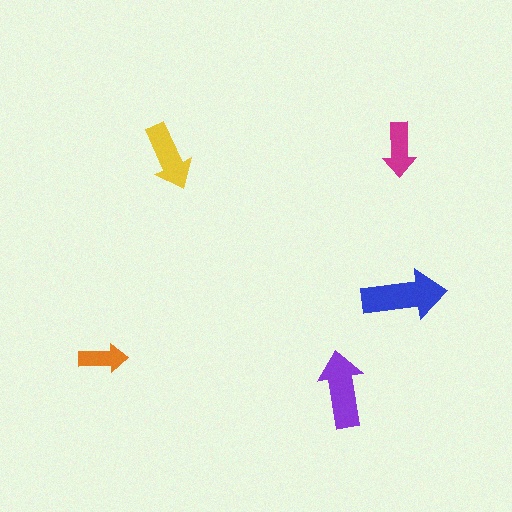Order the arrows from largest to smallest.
the blue one, the purple one, the yellow one, the magenta one, the orange one.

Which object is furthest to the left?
The orange arrow is leftmost.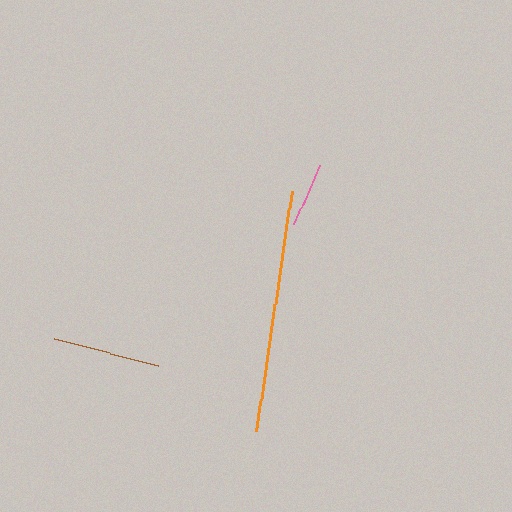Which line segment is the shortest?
The pink line is the shortest at approximately 64 pixels.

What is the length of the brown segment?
The brown segment is approximately 107 pixels long.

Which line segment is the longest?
The orange line is the longest at approximately 243 pixels.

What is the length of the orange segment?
The orange segment is approximately 243 pixels long.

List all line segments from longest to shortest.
From longest to shortest: orange, brown, pink.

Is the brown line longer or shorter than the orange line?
The orange line is longer than the brown line.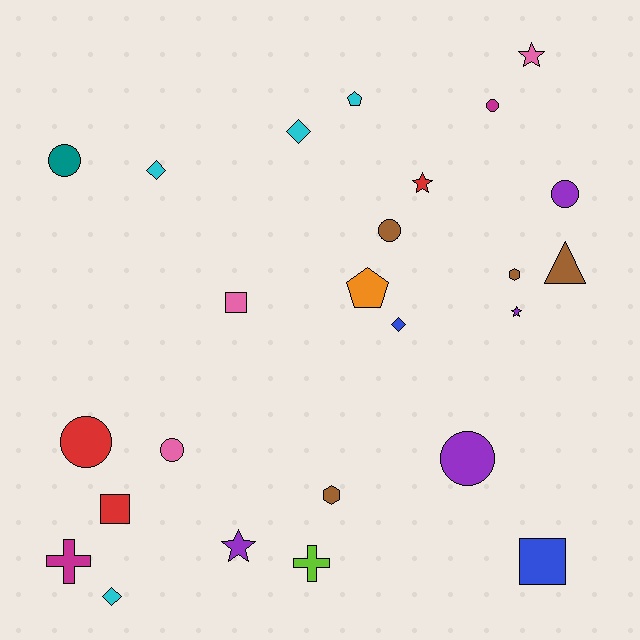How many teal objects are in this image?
There is 1 teal object.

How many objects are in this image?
There are 25 objects.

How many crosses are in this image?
There are 2 crosses.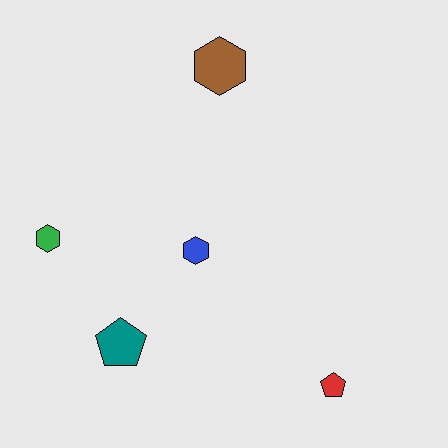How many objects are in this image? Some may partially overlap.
There are 5 objects.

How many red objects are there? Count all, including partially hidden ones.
There is 1 red object.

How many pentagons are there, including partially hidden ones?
There are 2 pentagons.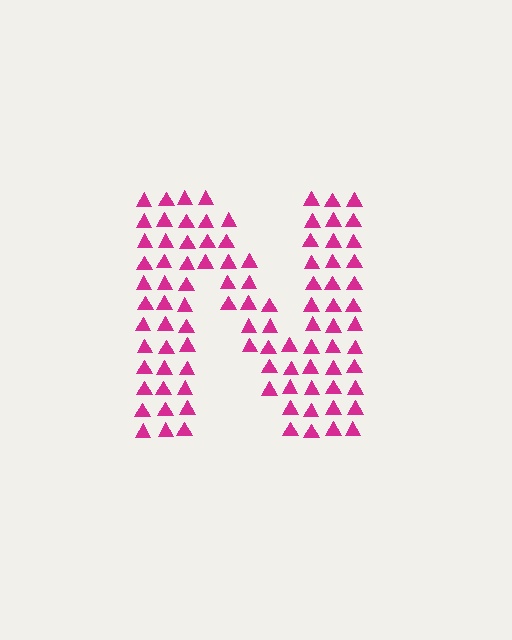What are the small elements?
The small elements are triangles.